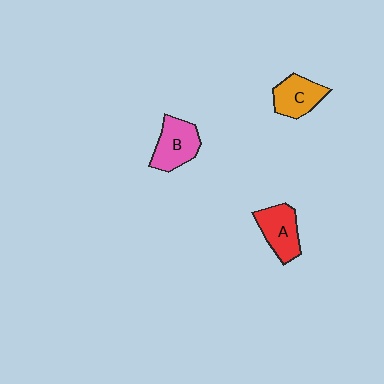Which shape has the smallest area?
Shape C (orange).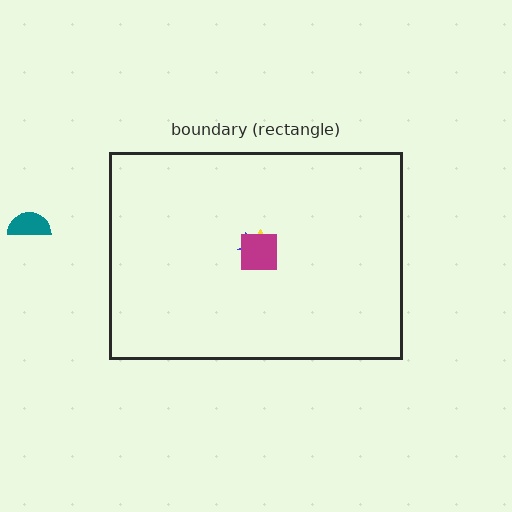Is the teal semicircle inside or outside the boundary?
Outside.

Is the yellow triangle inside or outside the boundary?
Inside.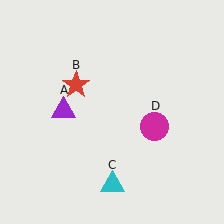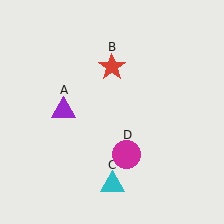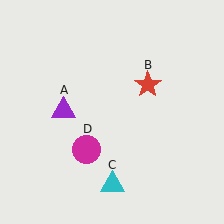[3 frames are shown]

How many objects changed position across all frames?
2 objects changed position: red star (object B), magenta circle (object D).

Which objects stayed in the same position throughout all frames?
Purple triangle (object A) and cyan triangle (object C) remained stationary.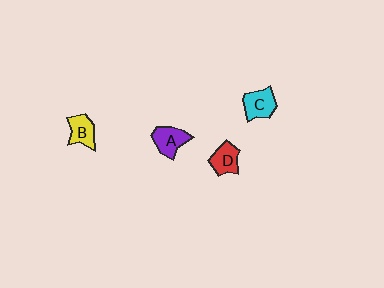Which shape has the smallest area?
Shape B (yellow).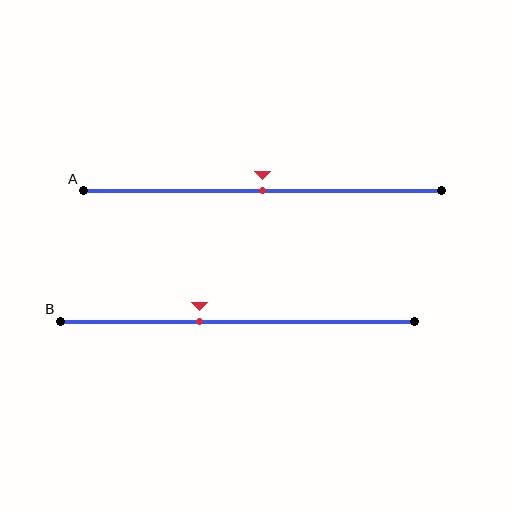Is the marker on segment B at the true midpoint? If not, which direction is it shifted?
No, the marker on segment B is shifted to the left by about 11% of the segment length.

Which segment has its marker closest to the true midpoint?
Segment A has its marker closest to the true midpoint.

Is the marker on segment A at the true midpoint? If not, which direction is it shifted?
Yes, the marker on segment A is at the true midpoint.